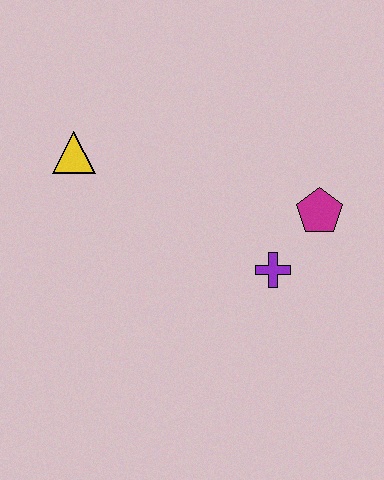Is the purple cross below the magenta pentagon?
Yes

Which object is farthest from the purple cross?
The yellow triangle is farthest from the purple cross.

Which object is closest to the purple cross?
The magenta pentagon is closest to the purple cross.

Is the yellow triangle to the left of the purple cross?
Yes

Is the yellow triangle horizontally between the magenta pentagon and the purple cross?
No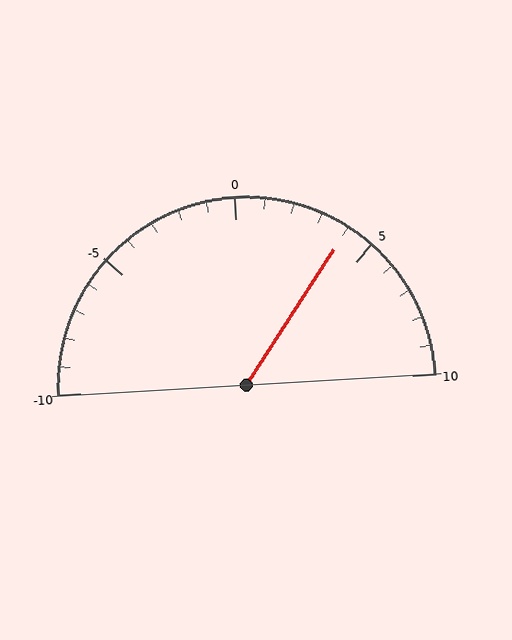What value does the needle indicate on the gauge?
The needle indicates approximately 4.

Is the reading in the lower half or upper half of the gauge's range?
The reading is in the upper half of the range (-10 to 10).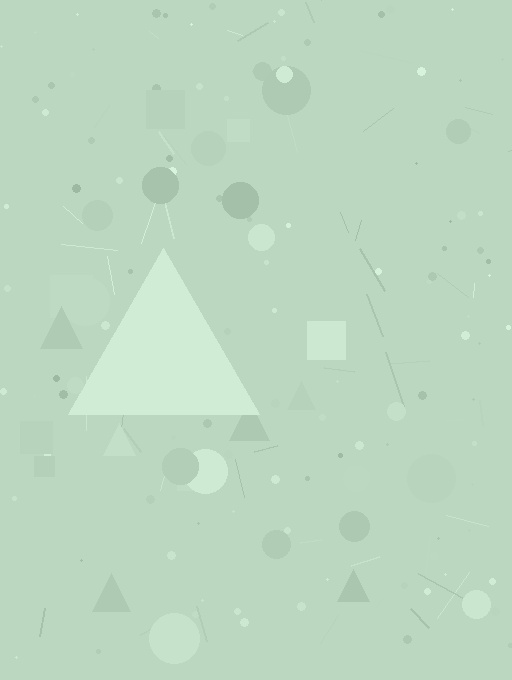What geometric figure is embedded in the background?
A triangle is embedded in the background.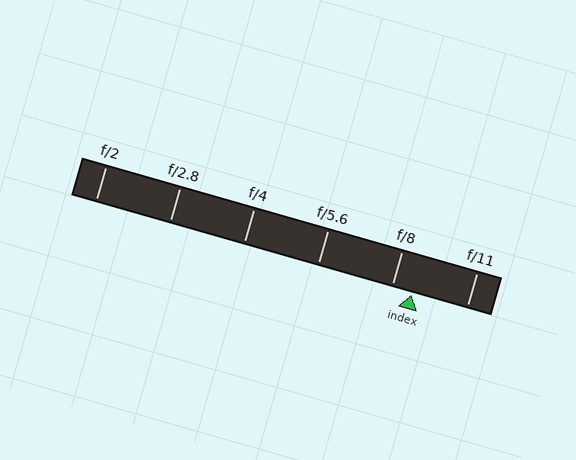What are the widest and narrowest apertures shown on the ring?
The widest aperture shown is f/2 and the narrowest is f/11.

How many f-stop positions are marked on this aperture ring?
There are 6 f-stop positions marked.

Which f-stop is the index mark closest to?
The index mark is closest to f/8.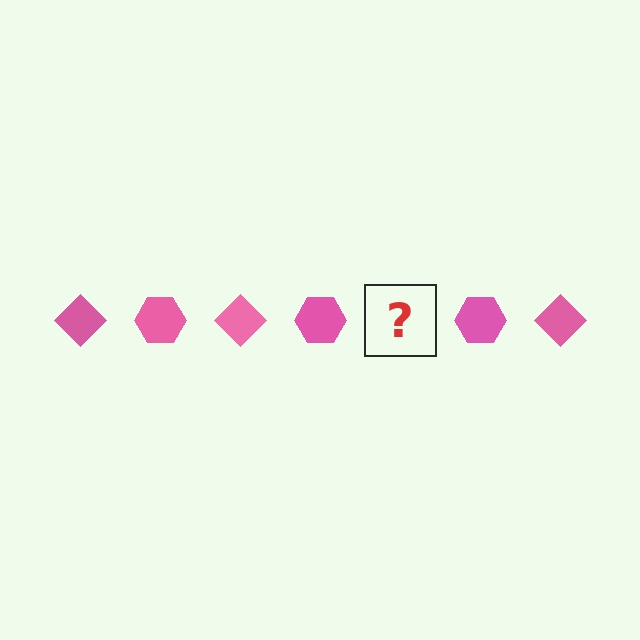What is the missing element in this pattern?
The missing element is a pink diamond.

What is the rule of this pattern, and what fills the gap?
The rule is that the pattern cycles through diamond, hexagon shapes in pink. The gap should be filled with a pink diamond.